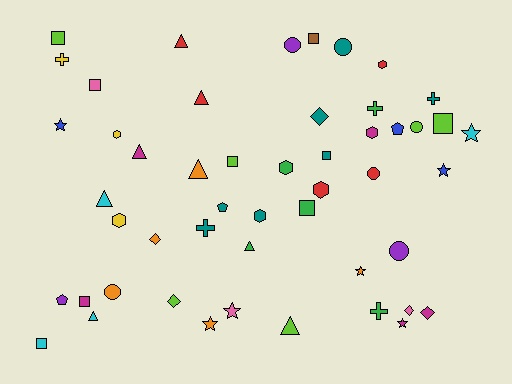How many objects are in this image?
There are 50 objects.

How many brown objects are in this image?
There is 1 brown object.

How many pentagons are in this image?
There are 3 pentagons.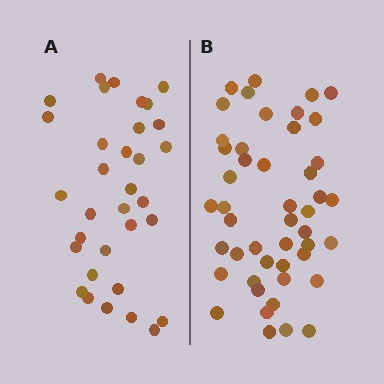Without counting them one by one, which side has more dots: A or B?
Region B (the right region) has more dots.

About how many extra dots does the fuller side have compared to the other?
Region B has approximately 15 more dots than region A.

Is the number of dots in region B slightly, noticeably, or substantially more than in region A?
Region B has noticeably more, but not dramatically so. The ratio is roughly 1.4 to 1.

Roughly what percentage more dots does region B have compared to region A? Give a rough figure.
About 40% more.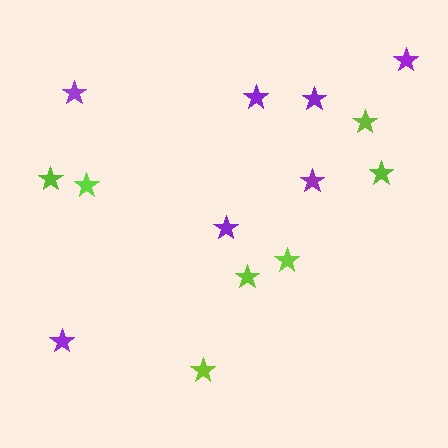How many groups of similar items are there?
There are 2 groups: one group of purple stars (7) and one group of lime stars (7).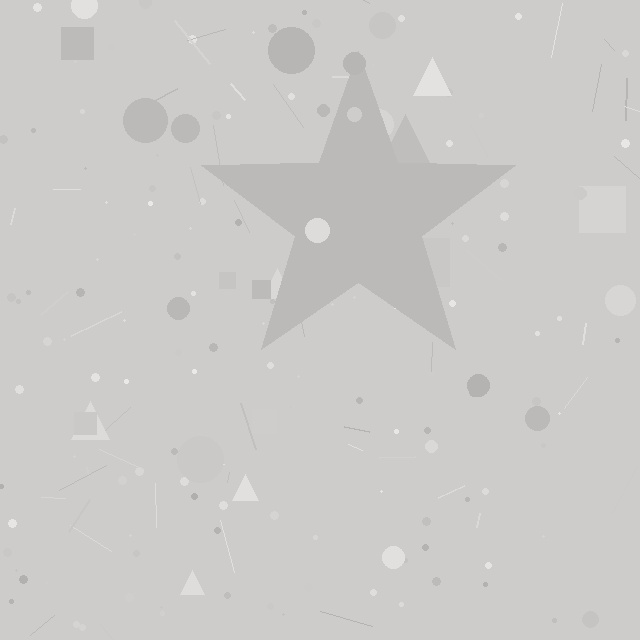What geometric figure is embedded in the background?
A star is embedded in the background.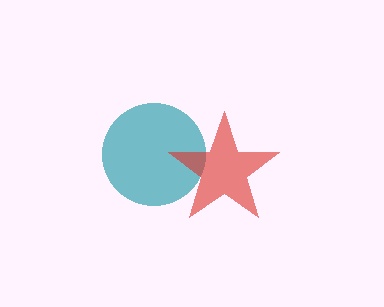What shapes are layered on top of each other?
The layered shapes are: a teal circle, a red star.